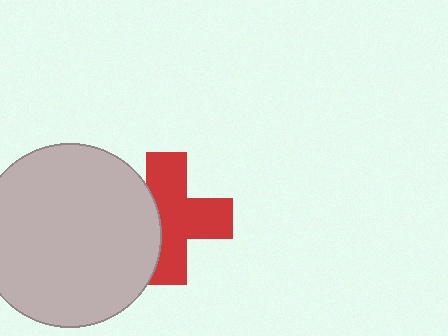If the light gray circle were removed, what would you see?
You would see the complete red cross.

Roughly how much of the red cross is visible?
Most of it is visible (roughly 67%).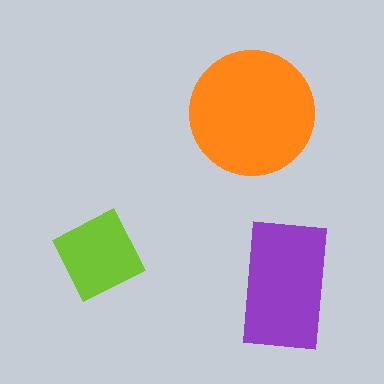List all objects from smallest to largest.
The lime square, the purple rectangle, the orange circle.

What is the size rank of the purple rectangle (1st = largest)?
2nd.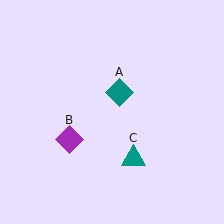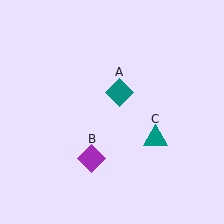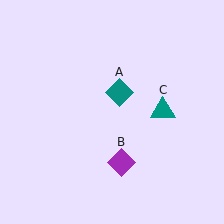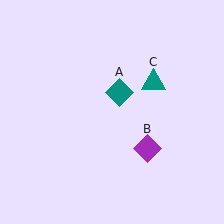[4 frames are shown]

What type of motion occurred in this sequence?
The purple diamond (object B), teal triangle (object C) rotated counterclockwise around the center of the scene.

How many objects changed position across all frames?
2 objects changed position: purple diamond (object B), teal triangle (object C).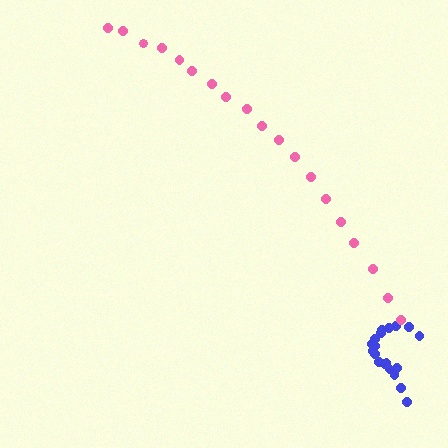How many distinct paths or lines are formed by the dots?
There are 2 distinct paths.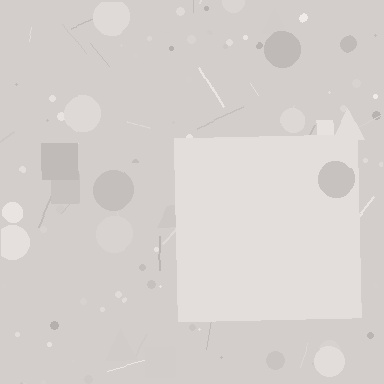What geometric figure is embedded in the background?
A square is embedded in the background.